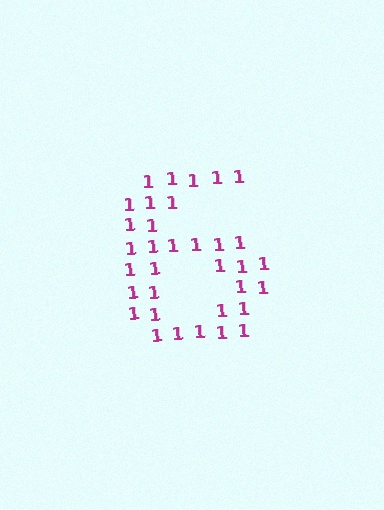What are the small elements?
The small elements are digit 1's.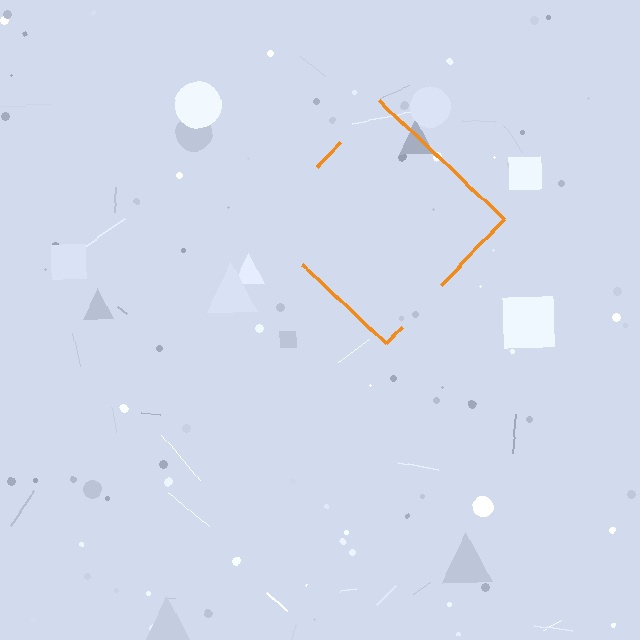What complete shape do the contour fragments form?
The contour fragments form a diamond.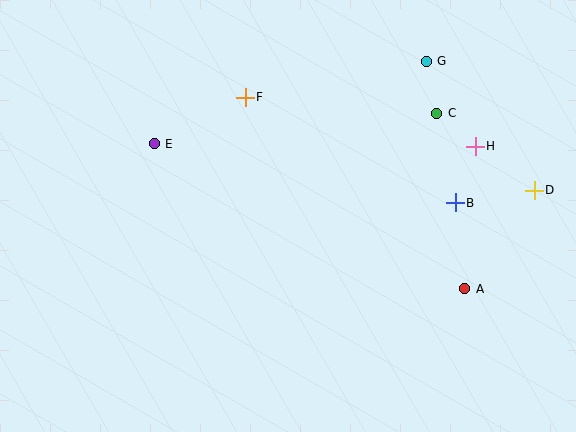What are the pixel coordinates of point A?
Point A is at (465, 289).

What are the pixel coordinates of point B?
Point B is at (455, 203).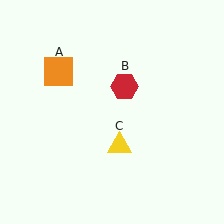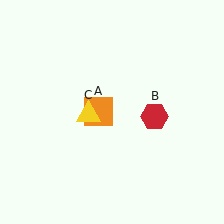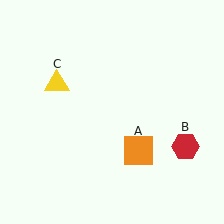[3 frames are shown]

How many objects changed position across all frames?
3 objects changed position: orange square (object A), red hexagon (object B), yellow triangle (object C).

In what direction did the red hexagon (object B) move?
The red hexagon (object B) moved down and to the right.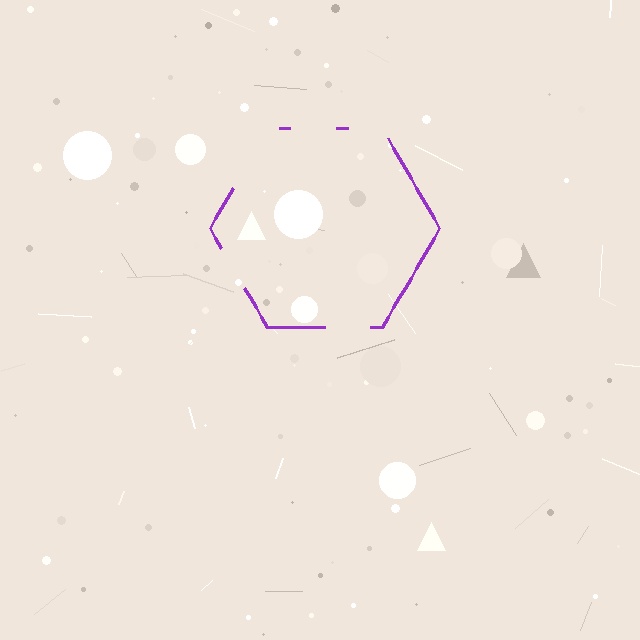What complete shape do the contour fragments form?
The contour fragments form a hexagon.